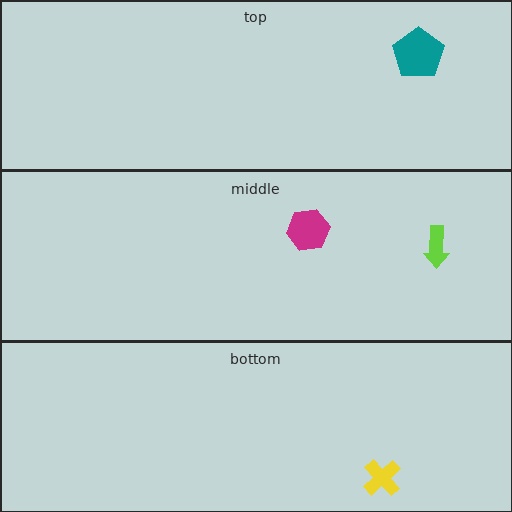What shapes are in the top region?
The teal pentagon.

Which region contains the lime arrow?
The middle region.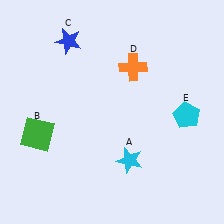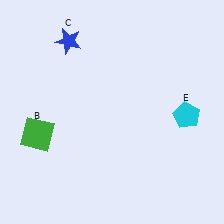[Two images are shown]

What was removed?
The orange cross (D), the cyan star (A) were removed in Image 2.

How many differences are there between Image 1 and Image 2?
There are 2 differences between the two images.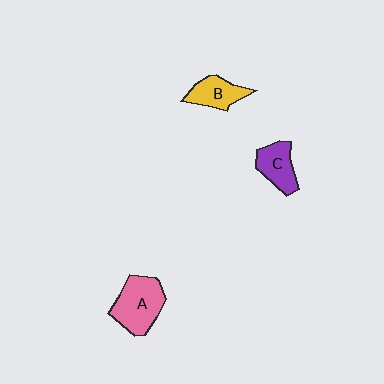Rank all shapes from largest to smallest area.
From largest to smallest: A (pink), C (purple), B (yellow).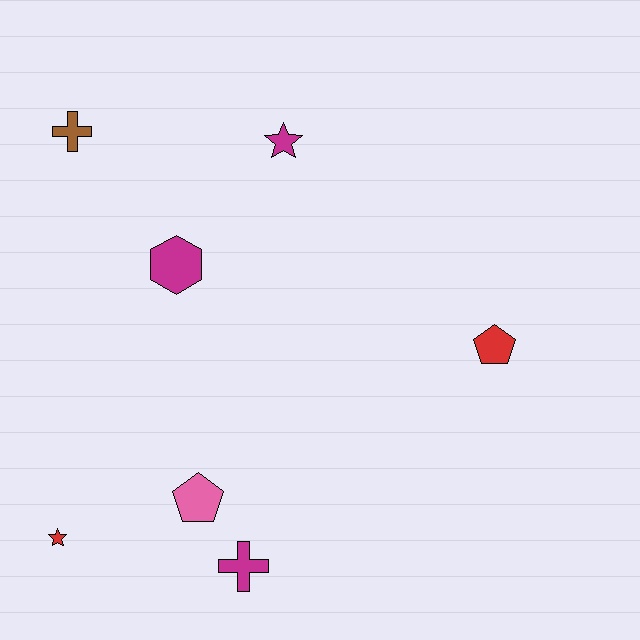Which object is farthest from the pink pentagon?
The brown cross is farthest from the pink pentagon.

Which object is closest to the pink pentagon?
The magenta cross is closest to the pink pentagon.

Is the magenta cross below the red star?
Yes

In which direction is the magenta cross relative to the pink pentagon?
The magenta cross is below the pink pentagon.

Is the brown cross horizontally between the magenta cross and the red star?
Yes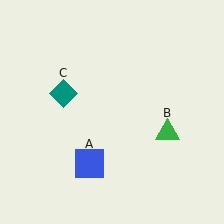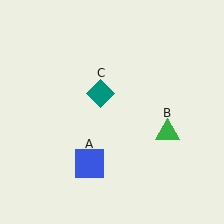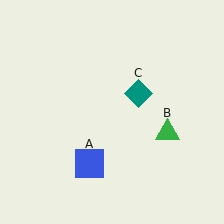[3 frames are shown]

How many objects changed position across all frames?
1 object changed position: teal diamond (object C).